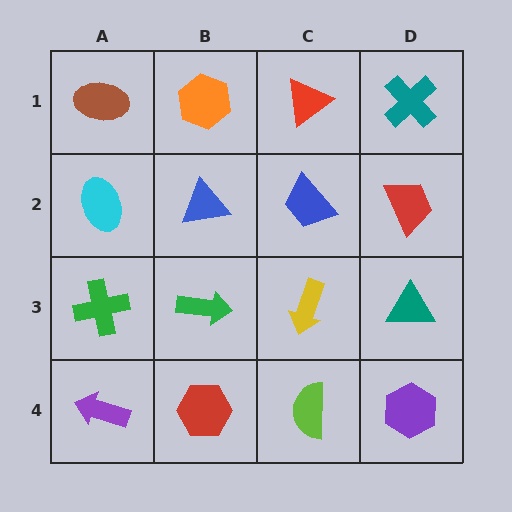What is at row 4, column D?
A purple hexagon.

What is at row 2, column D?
A red trapezoid.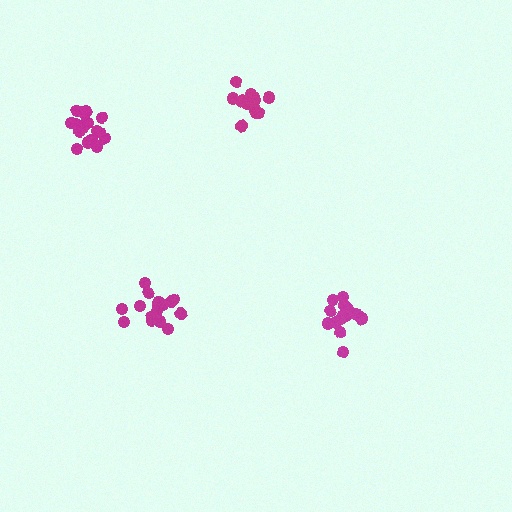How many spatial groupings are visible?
There are 4 spatial groupings.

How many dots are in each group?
Group 1: 17 dots, Group 2: 14 dots, Group 3: 17 dots, Group 4: 18 dots (66 total).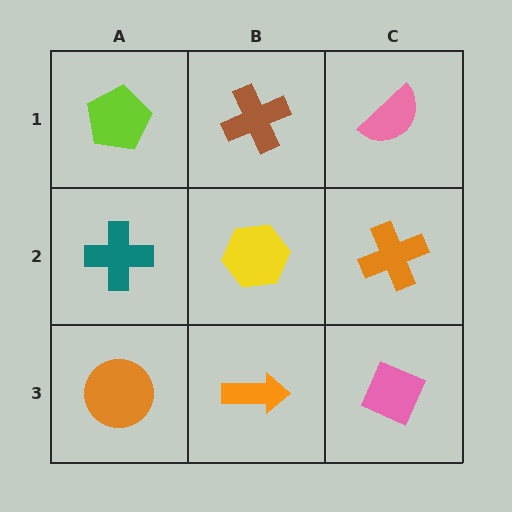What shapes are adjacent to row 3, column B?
A yellow hexagon (row 2, column B), an orange circle (row 3, column A), a pink diamond (row 3, column C).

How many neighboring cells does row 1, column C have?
2.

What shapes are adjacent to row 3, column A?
A teal cross (row 2, column A), an orange arrow (row 3, column B).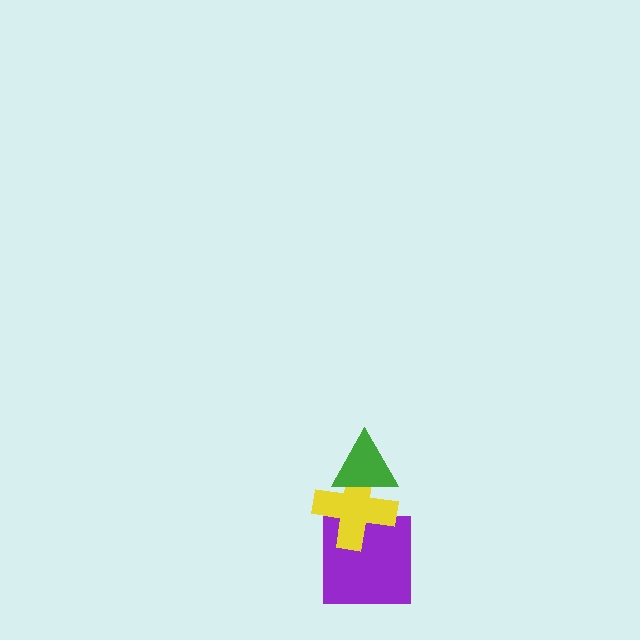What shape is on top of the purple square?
The yellow cross is on top of the purple square.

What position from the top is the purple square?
The purple square is 3rd from the top.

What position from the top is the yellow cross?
The yellow cross is 2nd from the top.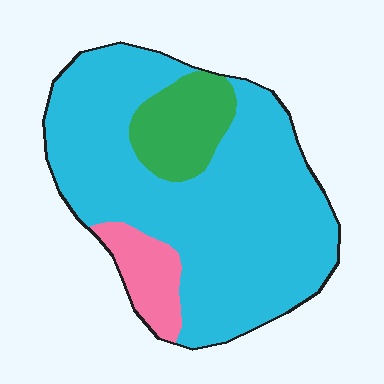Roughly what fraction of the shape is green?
Green takes up about one eighth (1/8) of the shape.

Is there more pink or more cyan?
Cyan.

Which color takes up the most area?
Cyan, at roughly 75%.